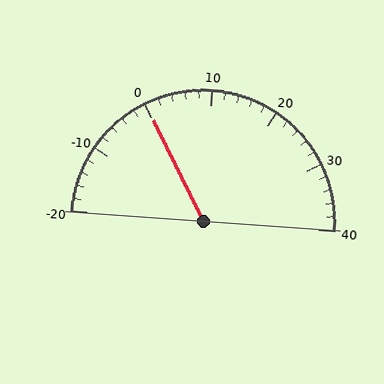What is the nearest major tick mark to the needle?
The nearest major tick mark is 0.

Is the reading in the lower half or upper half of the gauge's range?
The reading is in the lower half of the range (-20 to 40).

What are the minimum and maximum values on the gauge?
The gauge ranges from -20 to 40.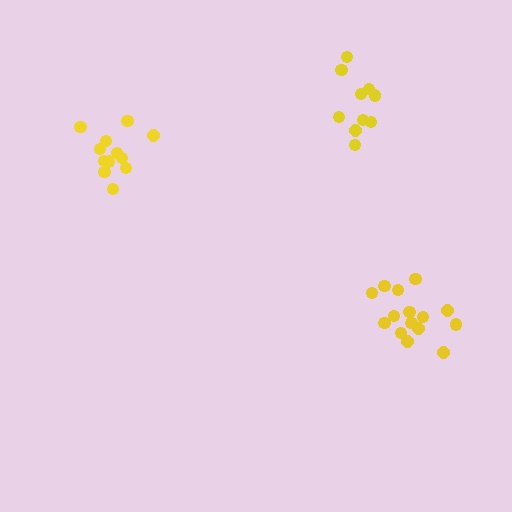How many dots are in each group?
Group 1: 12 dots, Group 2: 10 dots, Group 3: 15 dots (37 total).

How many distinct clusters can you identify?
There are 3 distinct clusters.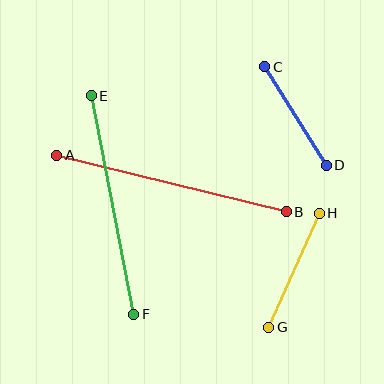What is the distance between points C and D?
The distance is approximately 116 pixels.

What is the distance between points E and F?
The distance is approximately 223 pixels.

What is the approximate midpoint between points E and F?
The midpoint is at approximately (113, 205) pixels.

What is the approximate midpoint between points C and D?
The midpoint is at approximately (295, 116) pixels.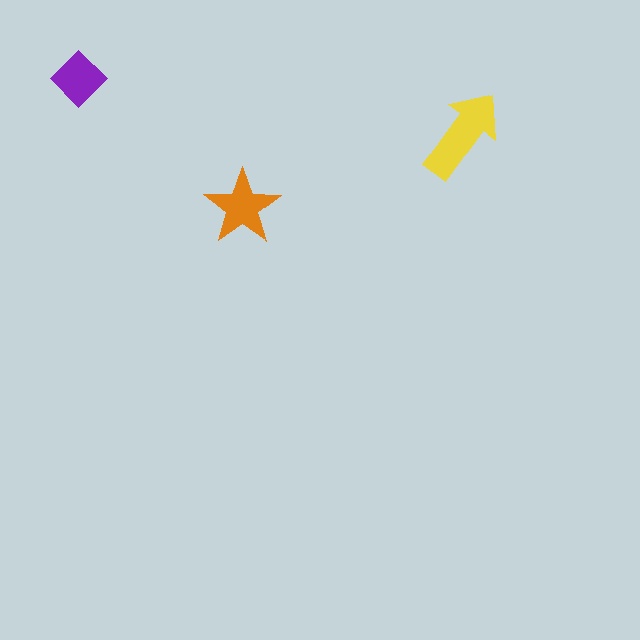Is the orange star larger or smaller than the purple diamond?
Larger.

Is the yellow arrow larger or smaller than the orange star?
Larger.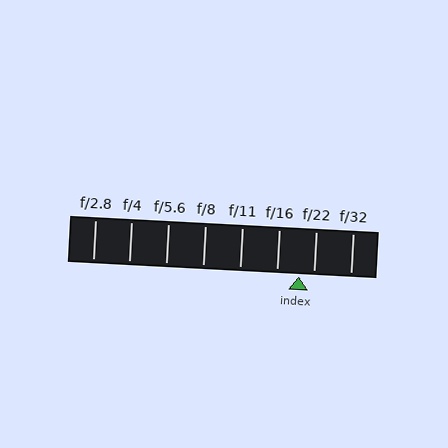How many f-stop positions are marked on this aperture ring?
There are 8 f-stop positions marked.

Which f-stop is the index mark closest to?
The index mark is closest to f/22.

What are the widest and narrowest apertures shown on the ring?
The widest aperture shown is f/2.8 and the narrowest is f/32.